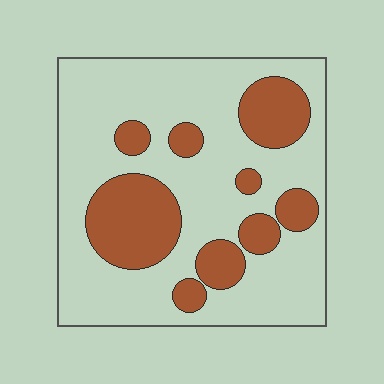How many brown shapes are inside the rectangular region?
9.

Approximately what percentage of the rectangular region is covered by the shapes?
Approximately 30%.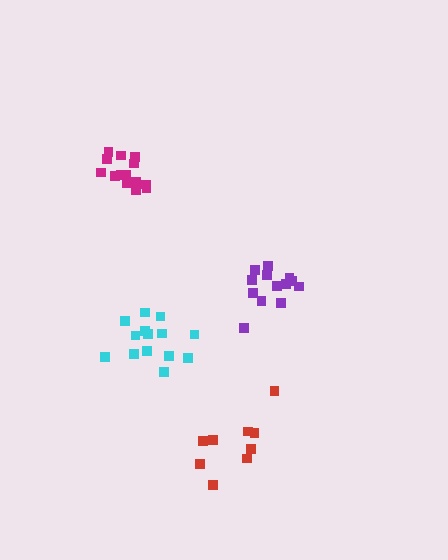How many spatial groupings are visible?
There are 4 spatial groupings.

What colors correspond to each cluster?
The clusters are colored: red, magenta, cyan, purple.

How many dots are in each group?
Group 1: 9 dots, Group 2: 14 dots, Group 3: 14 dots, Group 4: 13 dots (50 total).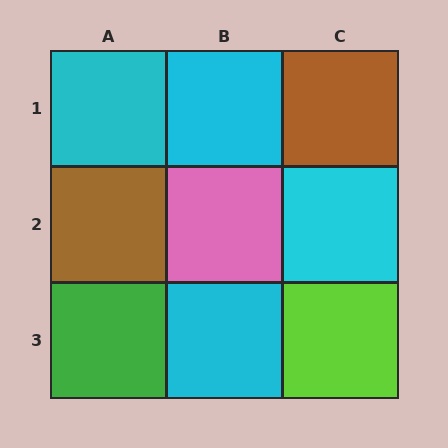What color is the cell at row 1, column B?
Cyan.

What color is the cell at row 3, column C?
Lime.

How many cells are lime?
1 cell is lime.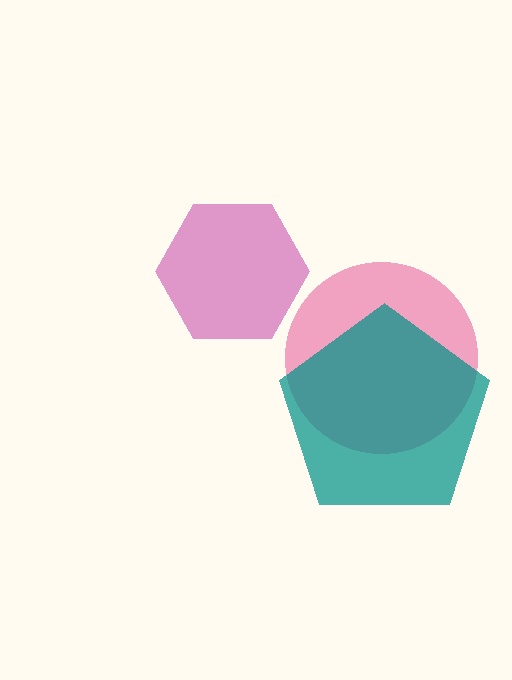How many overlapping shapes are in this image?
There are 3 overlapping shapes in the image.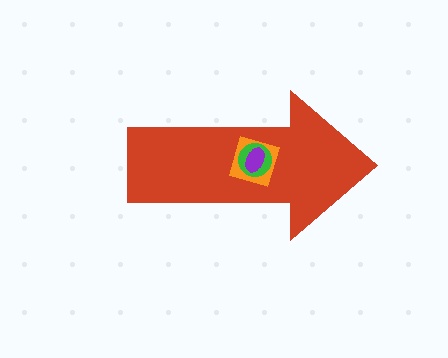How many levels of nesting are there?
4.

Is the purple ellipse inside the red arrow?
Yes.